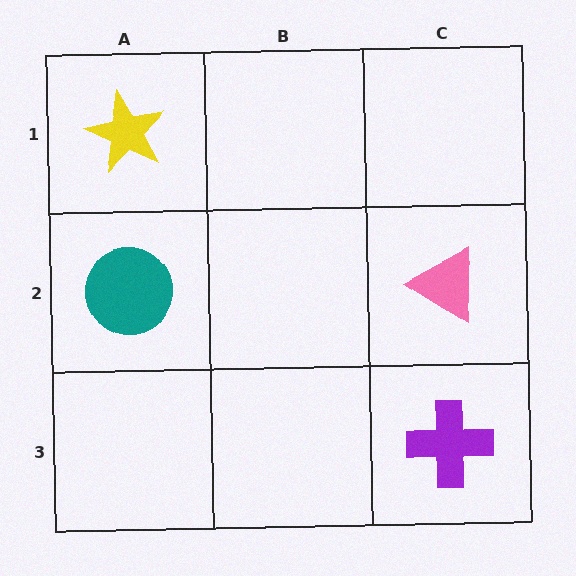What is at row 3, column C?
A purple cross.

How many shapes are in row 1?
1 shape.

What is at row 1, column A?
A yellow star.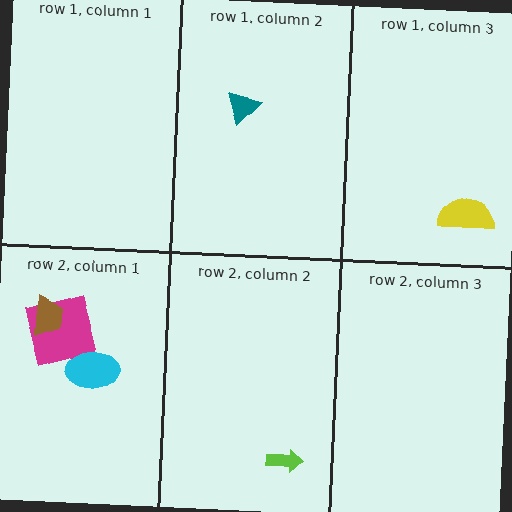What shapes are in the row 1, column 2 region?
The teal triangle.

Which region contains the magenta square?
The row 2, column 1 region.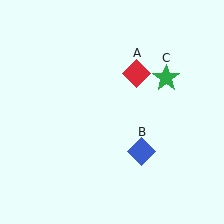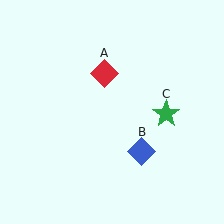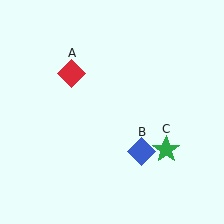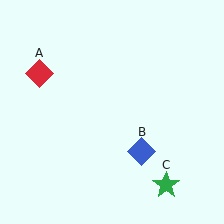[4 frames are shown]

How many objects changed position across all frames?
2 objects changed position: red diamond (object A), green star (object C).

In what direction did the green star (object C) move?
The green star (object C) moved down.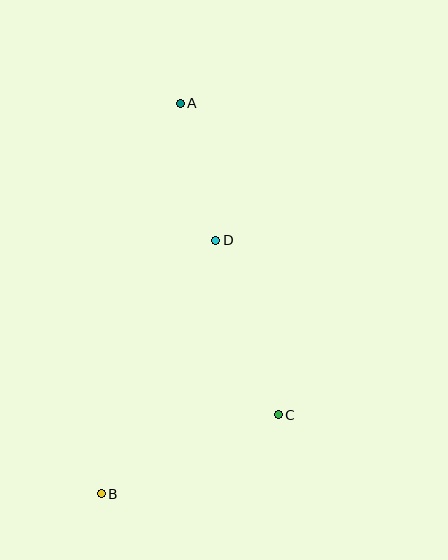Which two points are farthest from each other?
Points A and B are farthest from each other.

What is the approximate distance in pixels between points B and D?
The distance between B and D is approximately 278 pixels.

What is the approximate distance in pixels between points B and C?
The distance between B and C is approximately 194 pixels.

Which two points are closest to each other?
Points A and D are closest to each other.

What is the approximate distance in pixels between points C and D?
The distance between C and D is approximately 185 pixels.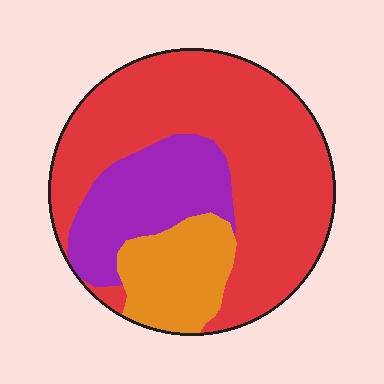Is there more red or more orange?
Red.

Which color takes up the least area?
Orange, at roughly 15%.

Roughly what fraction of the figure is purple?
Purple covers about 20% of the figure.